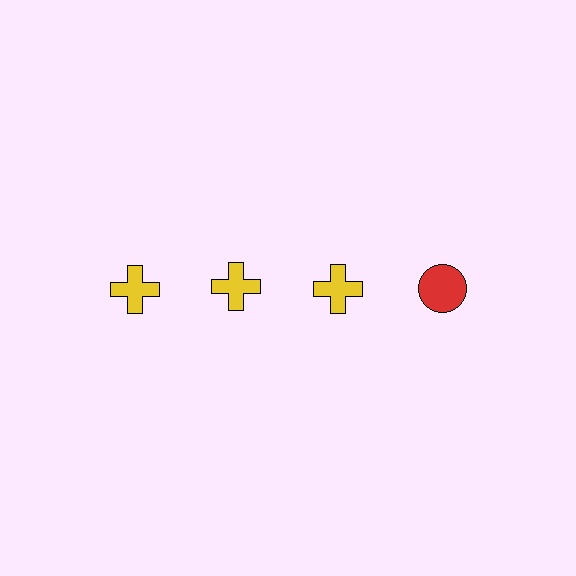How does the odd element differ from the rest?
It differs in both color (red instead of yellow) and shape (circle instead of cross).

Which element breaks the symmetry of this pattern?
The red circle in the top row, second from right column breaks the symmetry. All other shapes are yellow crosses.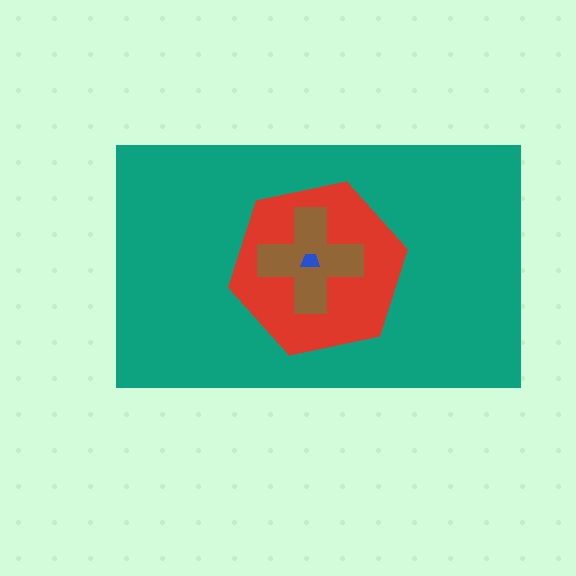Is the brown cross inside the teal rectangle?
Yes.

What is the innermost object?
The blue trapezoid.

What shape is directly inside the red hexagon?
The brown cross.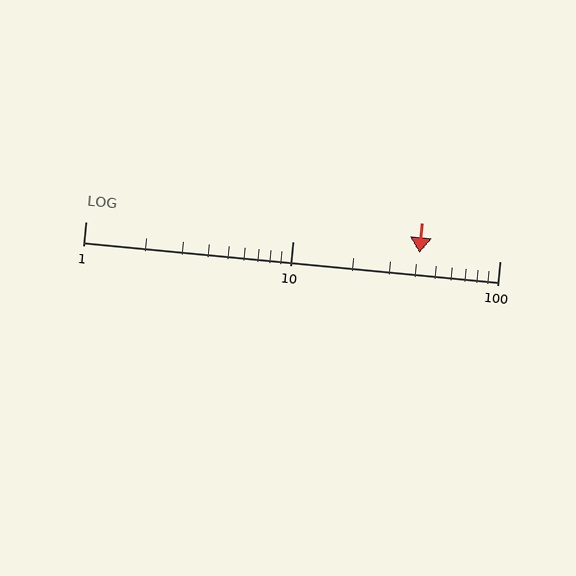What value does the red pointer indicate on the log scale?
The pointer indicates approximately 41.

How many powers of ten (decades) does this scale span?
The scale spans 2 decades, from 1 to 100.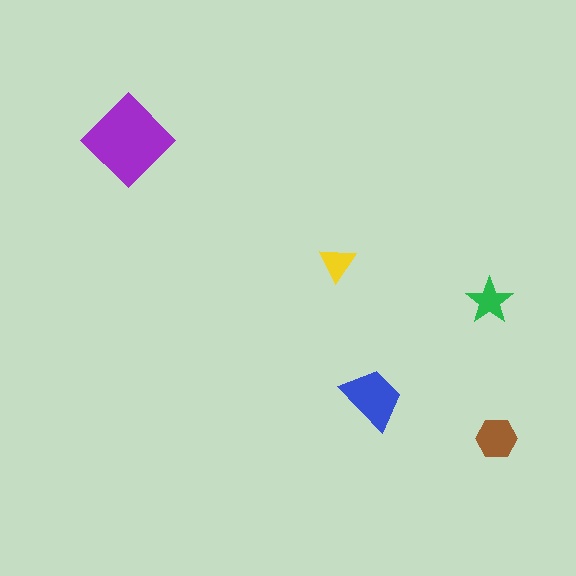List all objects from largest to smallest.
The purple diamond, the blue trapezoid, the brown hexagon, the green star, the yellow triangle.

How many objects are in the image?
There are 5 objects in the image.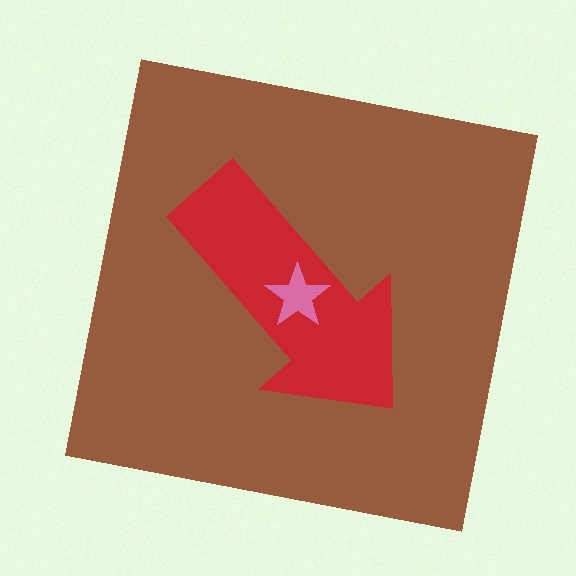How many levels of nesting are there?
3.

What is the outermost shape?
The brown square.